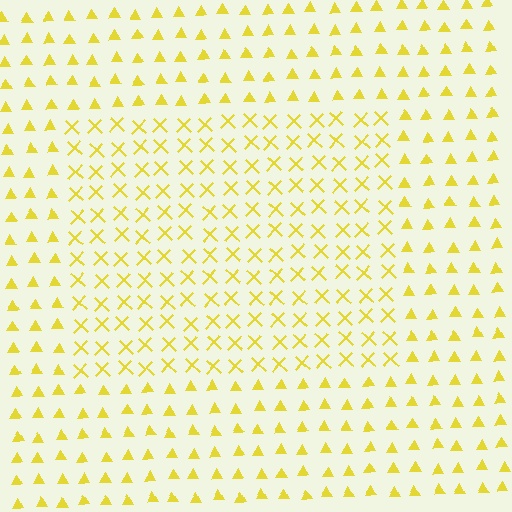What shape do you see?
I see a rectangle.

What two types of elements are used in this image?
The image uses X marks inside the rectangle region and triangles outside it.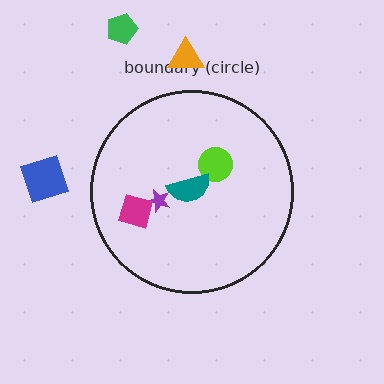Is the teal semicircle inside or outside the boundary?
Inside.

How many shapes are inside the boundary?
4 inside, 3 outside.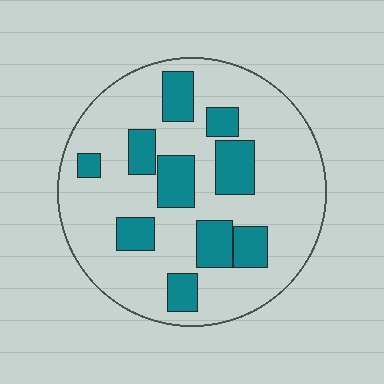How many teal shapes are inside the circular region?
10.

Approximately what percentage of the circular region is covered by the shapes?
Approximately 25%.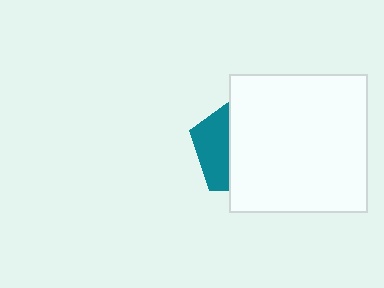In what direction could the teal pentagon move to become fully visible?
The teal pentagon could move left. That would shift it out from behind the white square entirely.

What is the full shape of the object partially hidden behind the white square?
The partially hidden object is a teal pentagon.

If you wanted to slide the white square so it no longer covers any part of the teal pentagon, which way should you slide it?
Slide it right — that is the most direct way to separate the two shapes.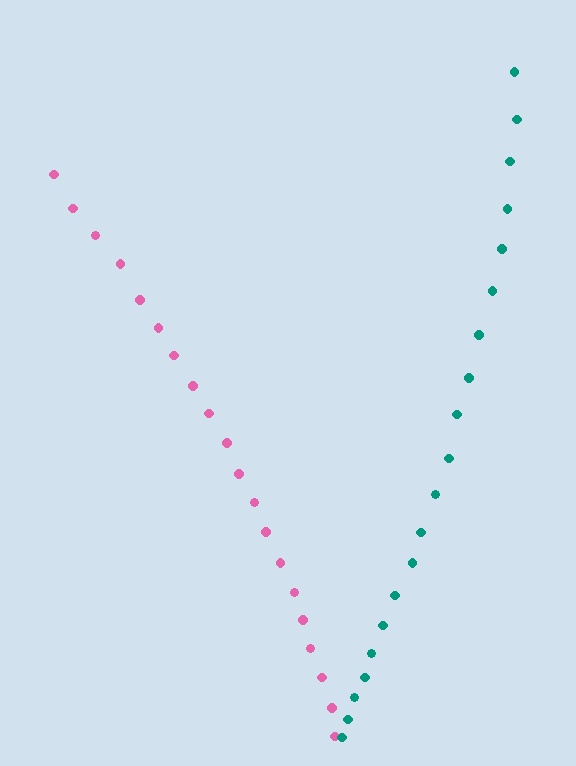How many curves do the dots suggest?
There are 2 distinct paths.